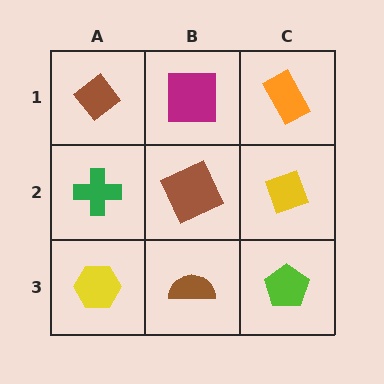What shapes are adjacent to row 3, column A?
A green cross (row 2, column A), a brown semicircle (row 3, column B).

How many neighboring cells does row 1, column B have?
3.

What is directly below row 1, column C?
A yellow diamond.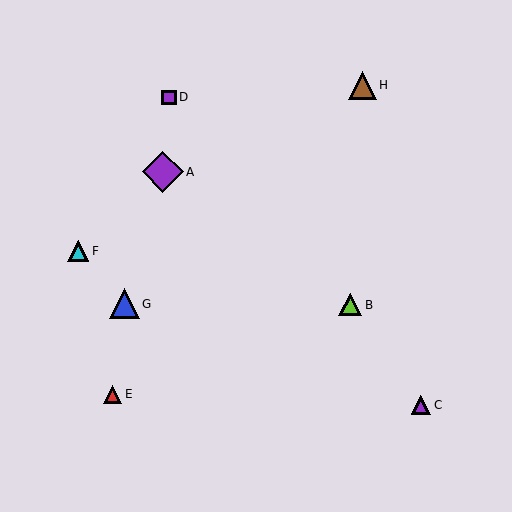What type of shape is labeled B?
Shape B is a lime triangle.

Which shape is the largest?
The purple diamond (labeled A) is the largest.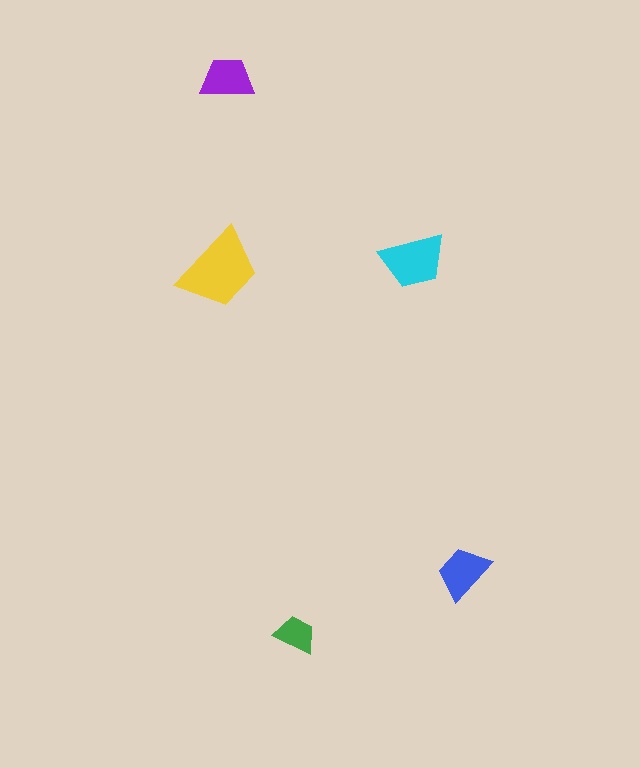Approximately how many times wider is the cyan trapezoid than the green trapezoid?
About 1.5 times wider.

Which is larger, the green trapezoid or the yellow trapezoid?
The yellow one.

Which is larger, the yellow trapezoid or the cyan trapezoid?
The yellow one.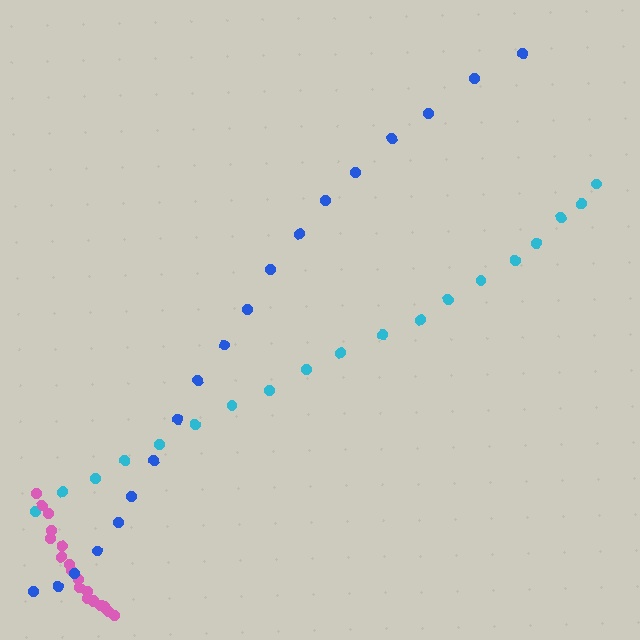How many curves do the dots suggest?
There are 3 distinct paths.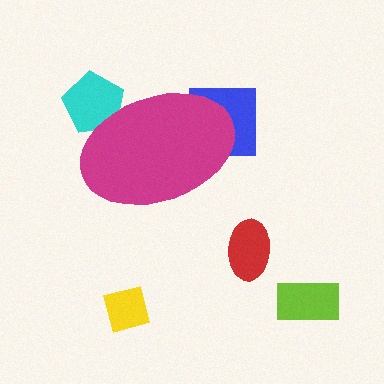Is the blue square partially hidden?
Yes, the blue square is partially hidden behind the magenta ellipse.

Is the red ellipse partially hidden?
No, the red ellipse is fully visible.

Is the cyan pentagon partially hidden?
Yes, the cyan pentagon is partially hidden behind the magenta ellipse.